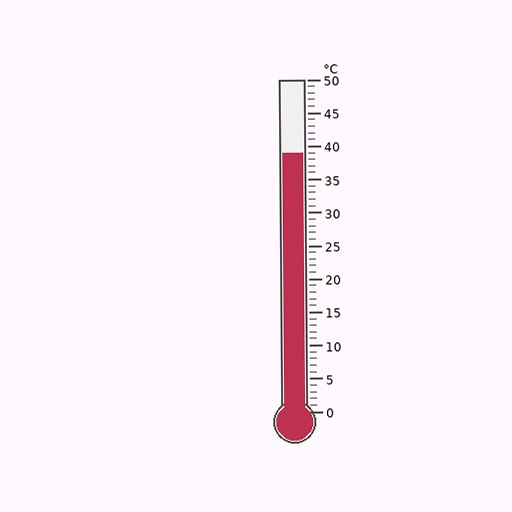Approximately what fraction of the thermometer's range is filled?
The thermometer is filled to approximately 80% of its range.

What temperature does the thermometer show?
The thermometer shows approximately 39°C.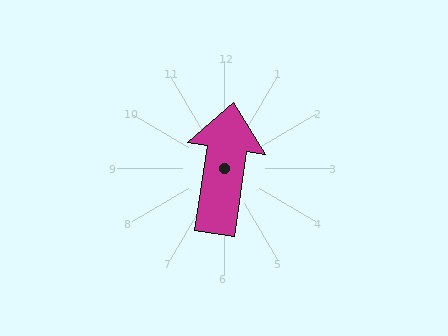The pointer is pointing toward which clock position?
Roughly 12 o'clock.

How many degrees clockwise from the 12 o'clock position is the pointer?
Approximately 8 degrees.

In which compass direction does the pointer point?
North.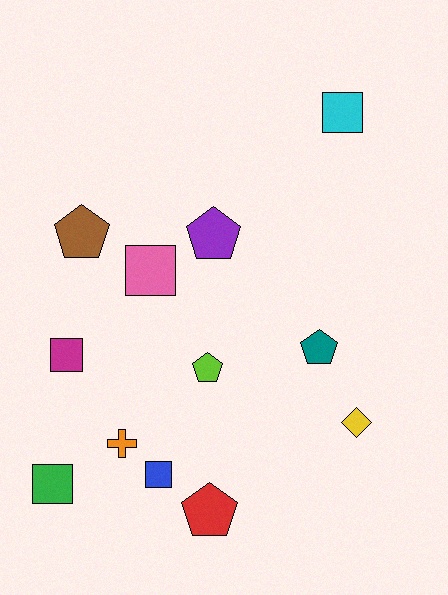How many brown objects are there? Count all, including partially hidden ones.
There is 1 brown object.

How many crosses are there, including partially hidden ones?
There is 1 cross.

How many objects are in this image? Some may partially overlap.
There are 12 objects.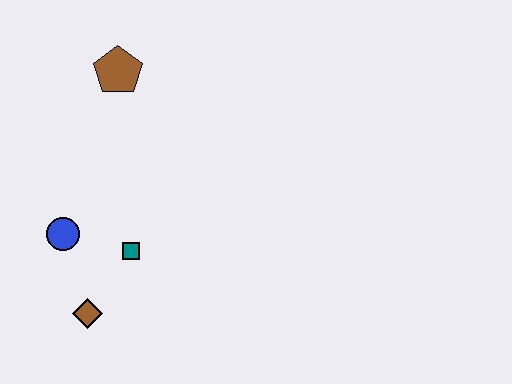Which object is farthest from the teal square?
The brown pentagon is farthest from the teal square.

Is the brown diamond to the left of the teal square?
Yes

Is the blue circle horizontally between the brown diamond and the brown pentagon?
No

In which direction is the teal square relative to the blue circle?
The teal square is to the right of the blue circle.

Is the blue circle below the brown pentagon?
Yes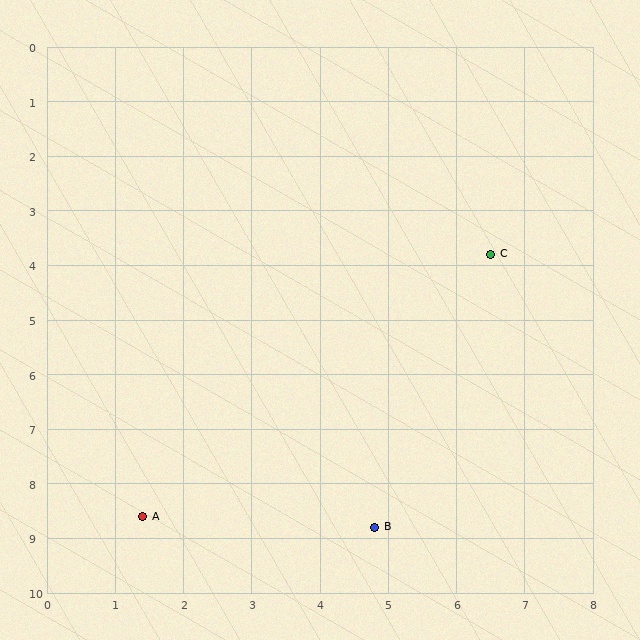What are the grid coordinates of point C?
Point C is at approximately (6.5, 3.8).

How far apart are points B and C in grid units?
Points B and C are about 5.3 grid units apart.